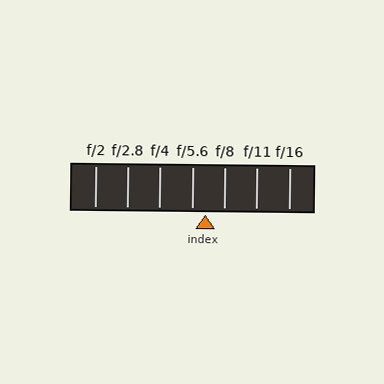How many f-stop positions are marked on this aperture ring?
There are 7 f-stop positions marked.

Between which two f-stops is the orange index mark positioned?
The index mark is between f/5.6 and f/8.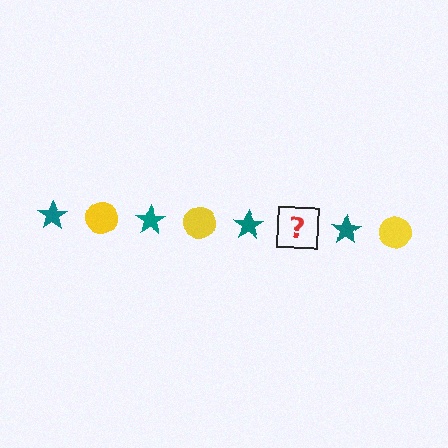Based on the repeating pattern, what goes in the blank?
The blank should be a yellow circle.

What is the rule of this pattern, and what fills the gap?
The rule is that the pattern alternates between teal star and yellow circle. The gap should be filled with a yellow circle.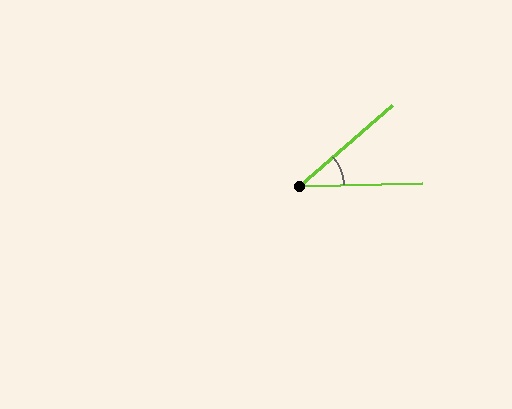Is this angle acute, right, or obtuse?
It is acute.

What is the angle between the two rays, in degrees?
Approximately 39 degrees.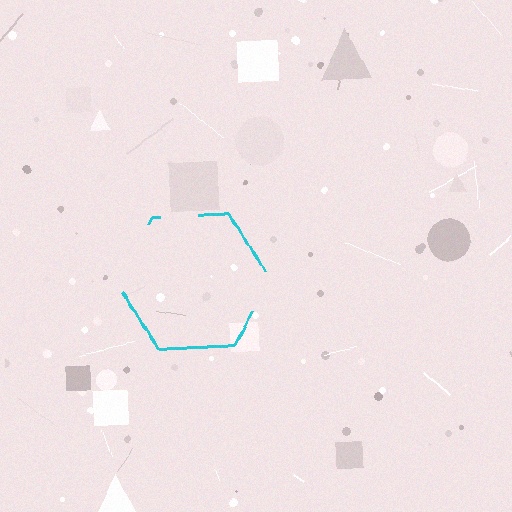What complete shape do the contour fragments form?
The contour fragments form a hexagon.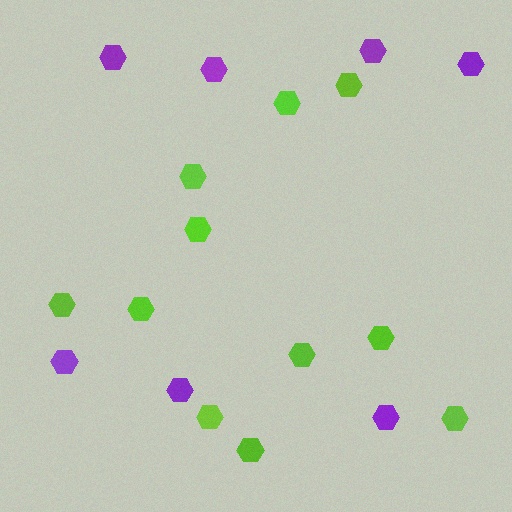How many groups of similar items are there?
There are 2 groups: one group of lime hexagons (11) and one group of purple hexagons (7).